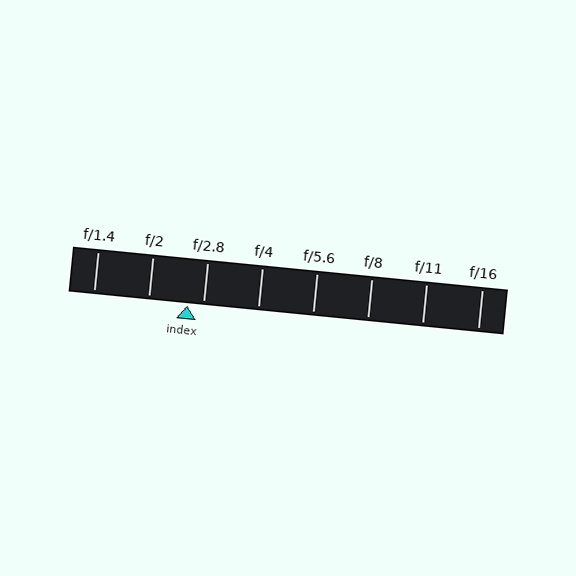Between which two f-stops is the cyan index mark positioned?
The index mark is between f/2 and f/2.8.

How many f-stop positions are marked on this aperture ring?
There are 8 f-stop positions marked.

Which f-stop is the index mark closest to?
The index mark is closest to f/2.8.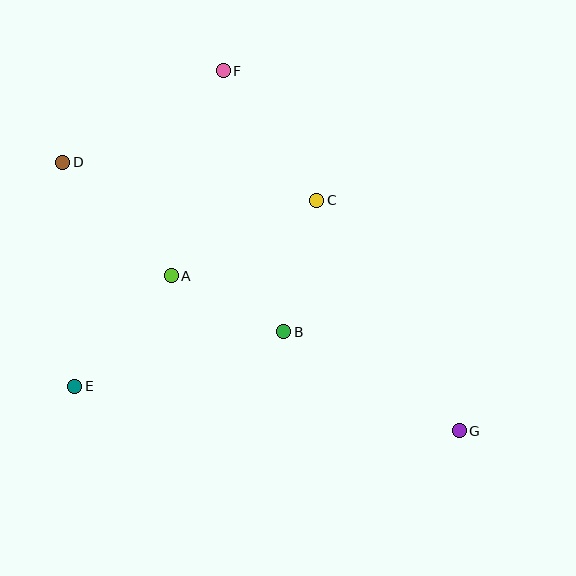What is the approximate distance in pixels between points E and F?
The distance between E and F is approximately 349 pixels.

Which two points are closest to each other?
Points A and B are closest to each other.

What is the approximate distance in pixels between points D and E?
The distance between D and E is approximately 224 pixels.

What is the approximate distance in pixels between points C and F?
The distance between C and F is approximately 160 pixels.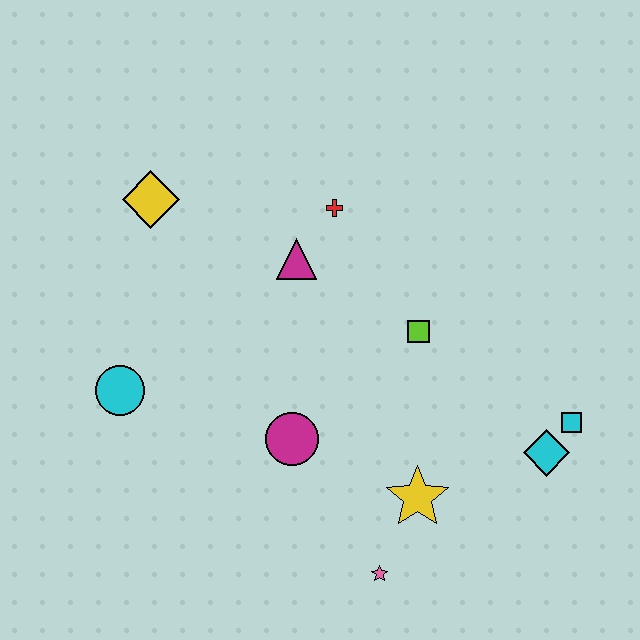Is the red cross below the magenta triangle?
No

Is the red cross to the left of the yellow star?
Yes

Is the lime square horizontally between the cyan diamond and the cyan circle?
Yes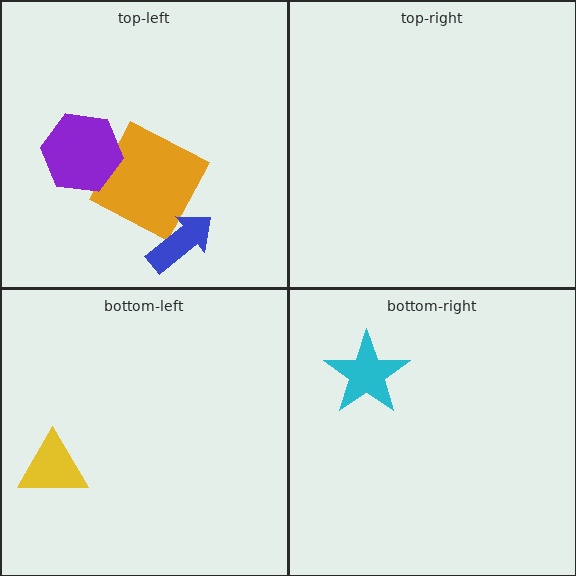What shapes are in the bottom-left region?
The yellow triangle.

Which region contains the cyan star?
The bottom-right region.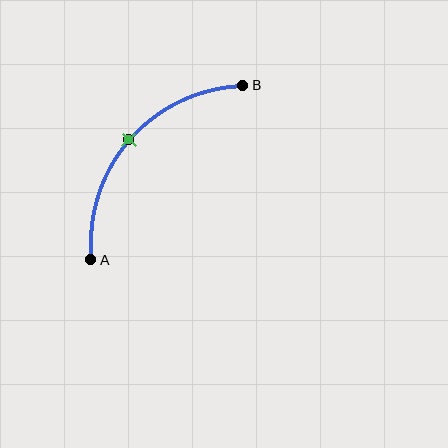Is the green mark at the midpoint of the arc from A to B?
Yes. The green mark lies on the arc at equal arc-length from both A and B — it is the arc midpoint.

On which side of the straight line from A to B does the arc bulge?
The arc bulges above and to the left of the straight line connecting A and B.